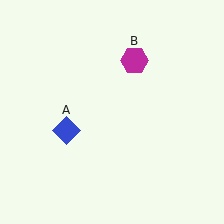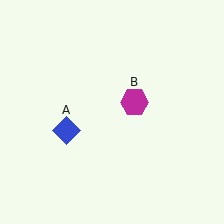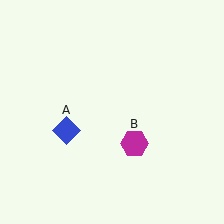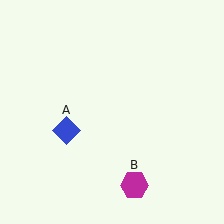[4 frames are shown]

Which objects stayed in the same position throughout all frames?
Blue diamond (object A) remained stationary.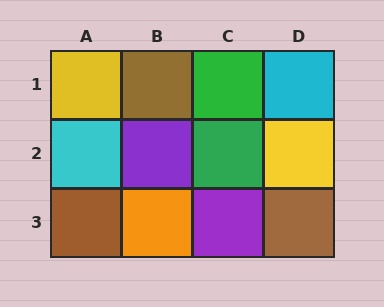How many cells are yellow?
2 cells are yellow.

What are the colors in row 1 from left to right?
Yellow, brown, green, cyan.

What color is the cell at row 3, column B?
Orange.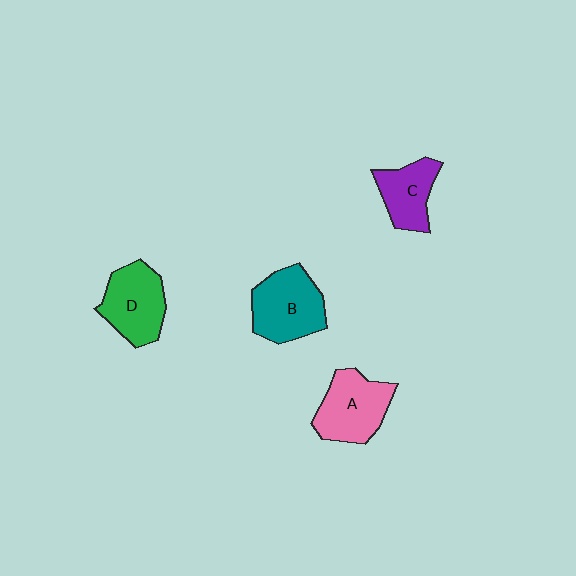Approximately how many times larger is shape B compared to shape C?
Approximately 1.4 times.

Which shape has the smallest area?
Shape C (purple).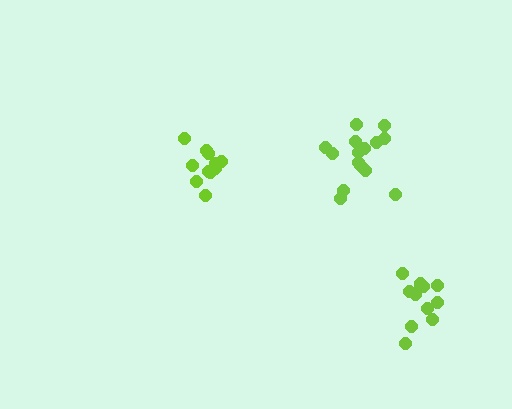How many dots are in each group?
Group 1: 15 dots, Group 2: 12 dots, Group 3: 12 dots (39 total).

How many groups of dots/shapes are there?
There are 3 groups.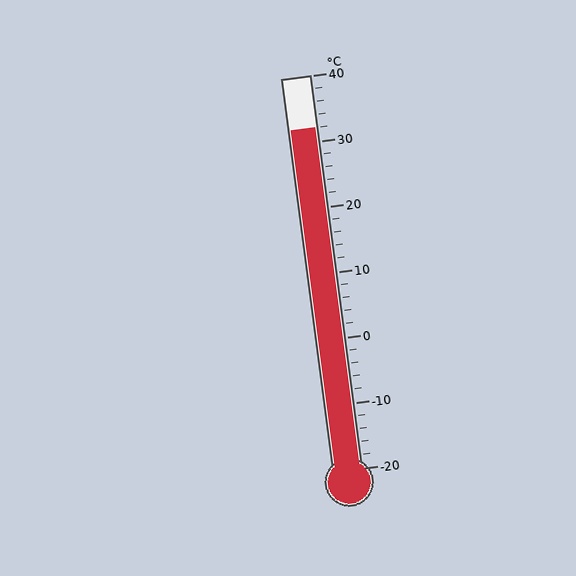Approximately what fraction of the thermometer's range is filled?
The thermometer is filled to approximately 85% of its range.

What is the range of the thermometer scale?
The thermometer scale ranges from -20°C to 40°C.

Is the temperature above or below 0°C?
The temperature is above 0°C.